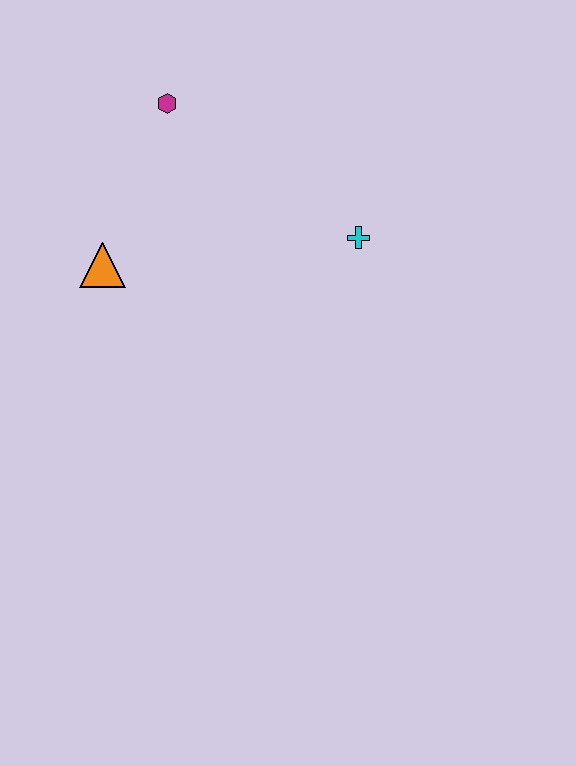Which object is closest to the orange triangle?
The magenta hexagon is closest to the orange triangle.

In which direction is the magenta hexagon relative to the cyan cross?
The magenta hexagon is to the left of the cyan cross.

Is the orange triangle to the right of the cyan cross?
No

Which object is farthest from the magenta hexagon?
The cyan cross is farthest from the magenta hexagon.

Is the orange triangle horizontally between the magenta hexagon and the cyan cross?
No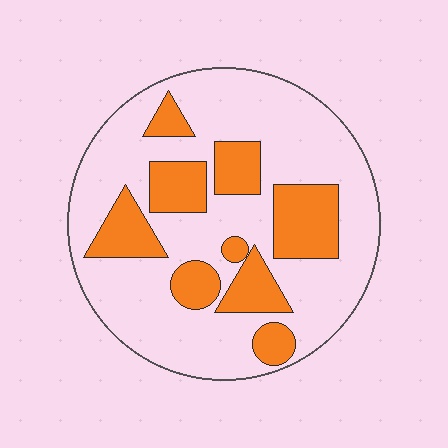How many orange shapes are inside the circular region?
9.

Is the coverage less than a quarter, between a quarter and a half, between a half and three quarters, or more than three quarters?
Between a quarter and a half.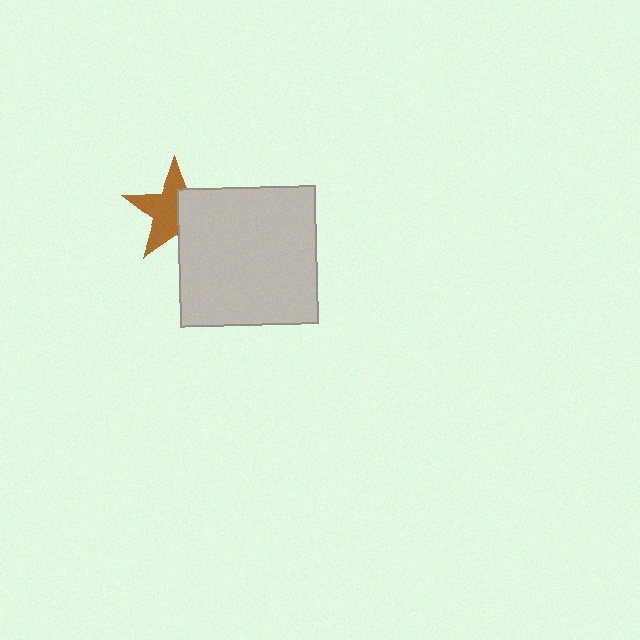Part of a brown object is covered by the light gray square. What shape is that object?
It is a star.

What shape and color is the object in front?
The object in front is a light gray square.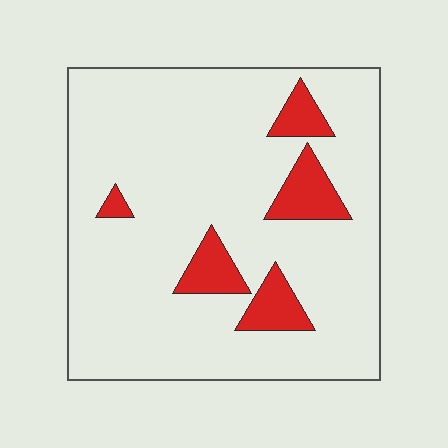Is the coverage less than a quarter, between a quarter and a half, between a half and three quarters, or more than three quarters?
Less than a quarter.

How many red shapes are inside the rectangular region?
5.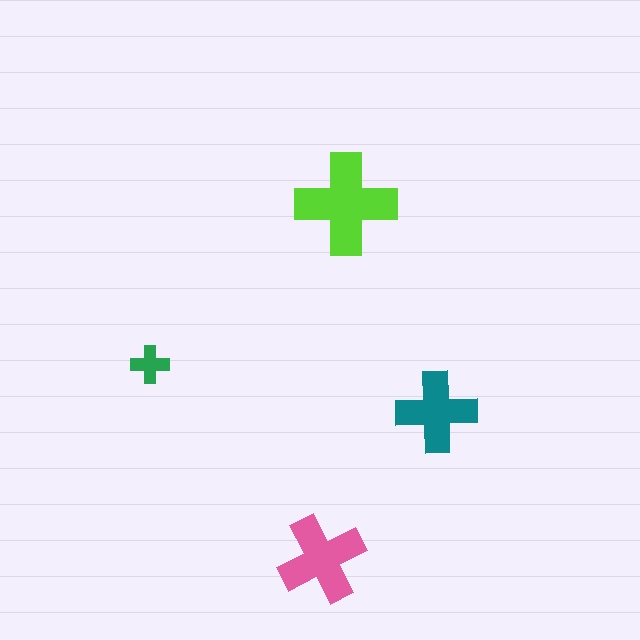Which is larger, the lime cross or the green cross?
The lime one.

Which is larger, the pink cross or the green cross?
The pink one.